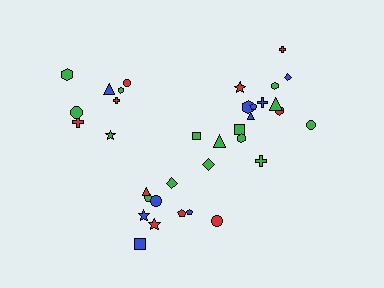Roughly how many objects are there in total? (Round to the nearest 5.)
Roughly 35 objects in total.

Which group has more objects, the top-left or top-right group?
The top-right group.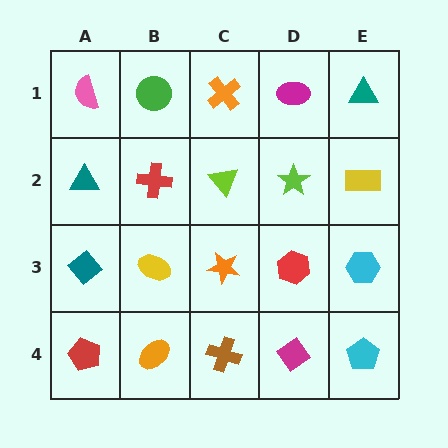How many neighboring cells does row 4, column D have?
3.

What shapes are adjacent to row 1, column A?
A teal triangle (row 2, column A), a green circle (row 1, column B).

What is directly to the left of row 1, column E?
A magenta ellipse.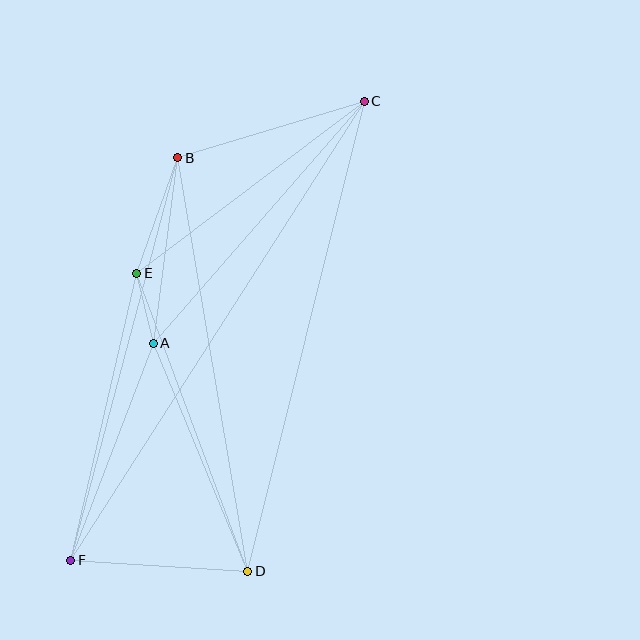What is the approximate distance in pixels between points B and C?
The distance between B and C is approximately 195 pixels.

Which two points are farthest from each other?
Points C and F are farthest from each other.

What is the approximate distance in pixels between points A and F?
The distance between A and F is approximately 232 pixels.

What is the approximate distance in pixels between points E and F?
The distance between E and F is approximately 294 pixels.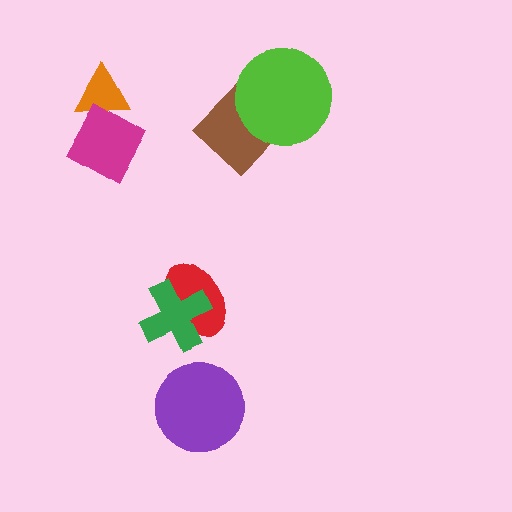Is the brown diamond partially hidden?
Yes, it is partially covered by another shape.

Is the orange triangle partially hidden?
Yes, it is partially covered by another shape.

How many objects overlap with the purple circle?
0 objects overlap with the purple circle.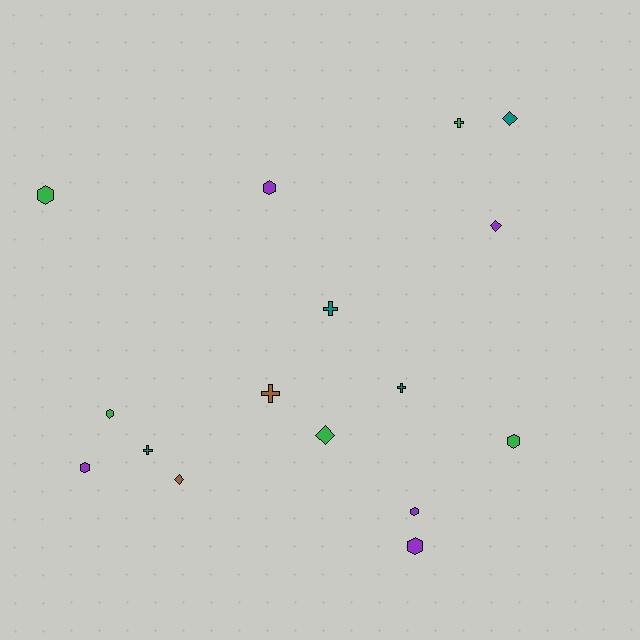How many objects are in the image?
There are 16 objects.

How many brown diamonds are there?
There is 1 brown diamond.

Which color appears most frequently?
Purple, with 5 objects.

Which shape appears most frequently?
Hexagon, with 7 objects.